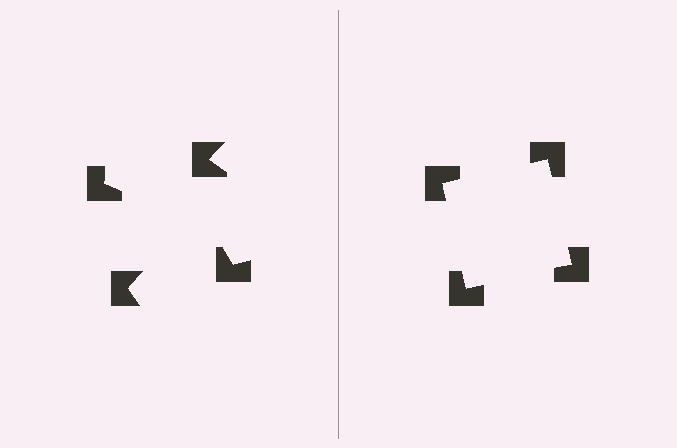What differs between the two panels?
The notched squares are positioned identically on both sides; only the wedge orientations differ. On the right they align to a square; on the left they are misaligned.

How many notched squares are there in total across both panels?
8 — 4 on each side.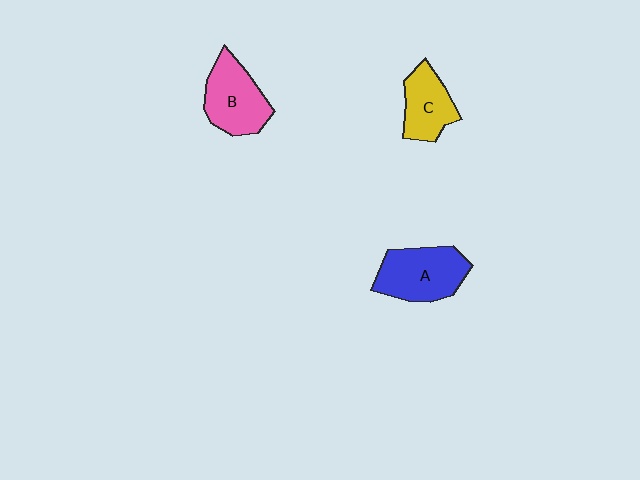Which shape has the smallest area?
Shape C (yellow).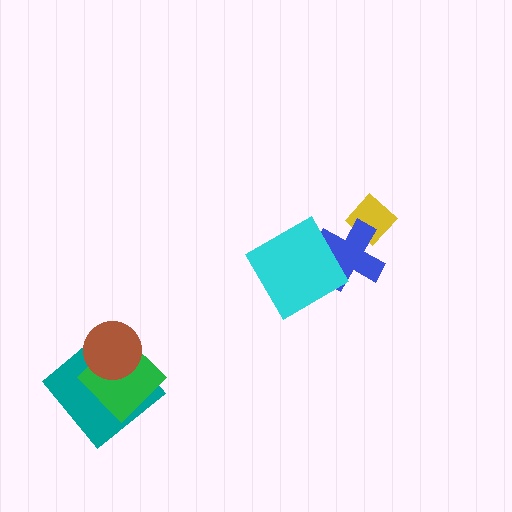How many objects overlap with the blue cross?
2 objects overlap with the blue cross.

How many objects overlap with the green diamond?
2 objects overlap with the green diamond.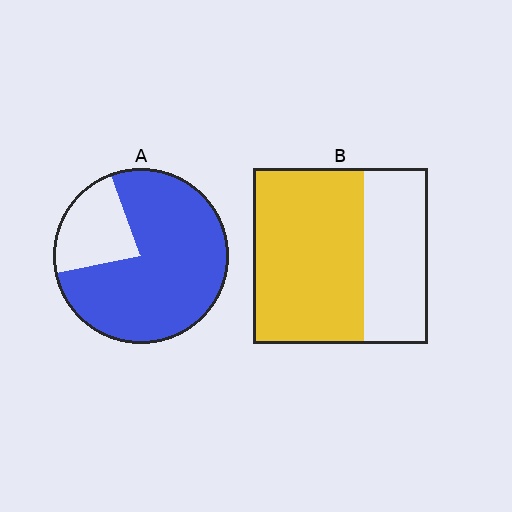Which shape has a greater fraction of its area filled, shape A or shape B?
Shape A.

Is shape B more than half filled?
Yes.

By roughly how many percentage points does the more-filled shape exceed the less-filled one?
By roughly 15 percentage points (A over B).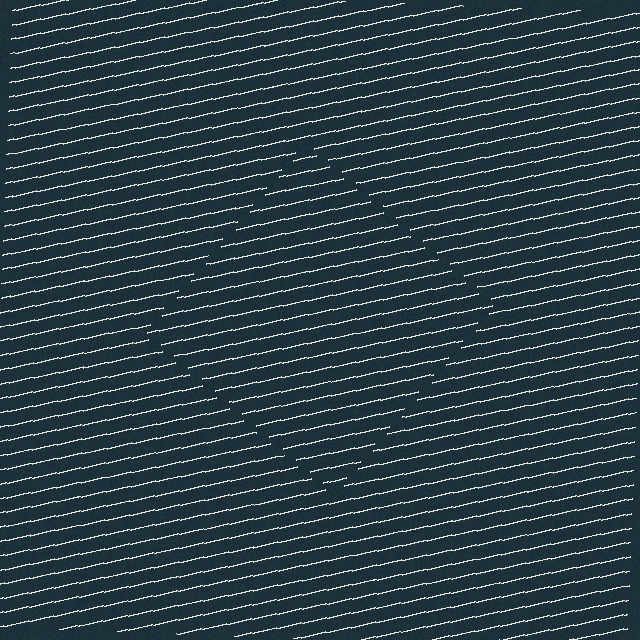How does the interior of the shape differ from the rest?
The interior of the shape contains the same grating, shifted by half a period — the contour is defined by the phase discontinuity where line-ends from the inner and outer gratings abut.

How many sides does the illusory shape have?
4 sides — the line-ends trace a square.